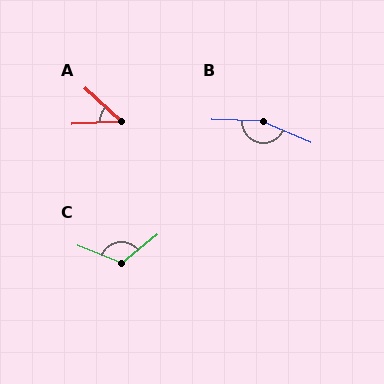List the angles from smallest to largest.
A (45°), C (120°), B (159°).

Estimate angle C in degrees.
Approximately 120 degrees.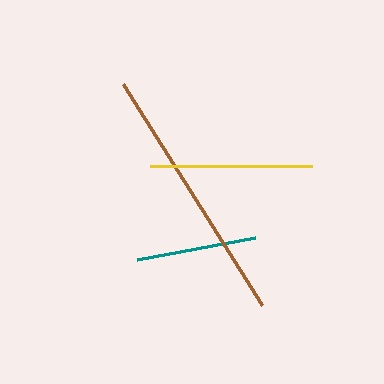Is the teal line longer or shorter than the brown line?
The brown line is longer than the teal line.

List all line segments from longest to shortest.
From longest to shortest: brown, yellow, teal.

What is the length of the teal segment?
The teal segment is approximately 120 pixels long.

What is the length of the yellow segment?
The yellow segment is approximately 162 pixels long.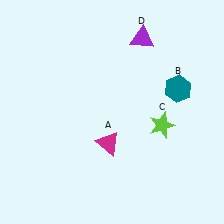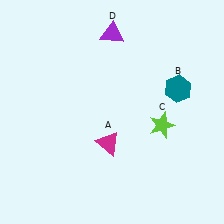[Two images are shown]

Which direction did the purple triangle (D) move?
The purple triangle (D) moved left.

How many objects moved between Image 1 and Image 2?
1 object moved between the two images.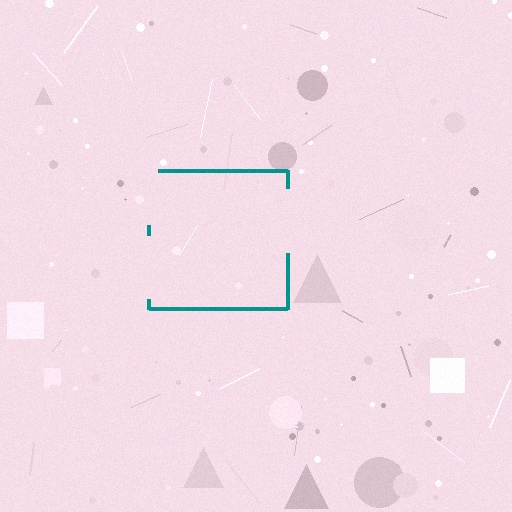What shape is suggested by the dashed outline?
The dashed outline suggests a square.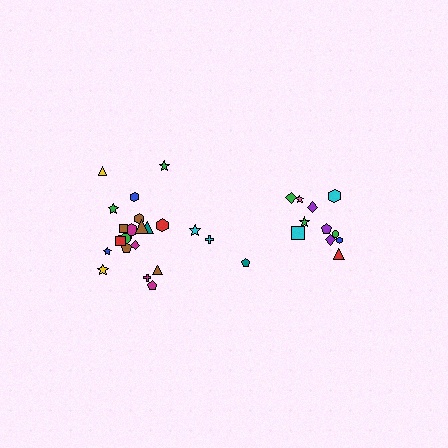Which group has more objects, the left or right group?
The left group.